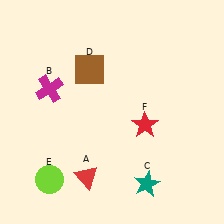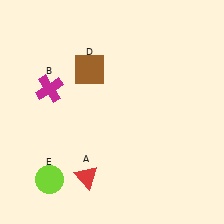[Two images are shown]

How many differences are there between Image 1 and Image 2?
There are 2 differences between the two images.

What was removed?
The red star (F), the teal star (C) were removed in Image 2.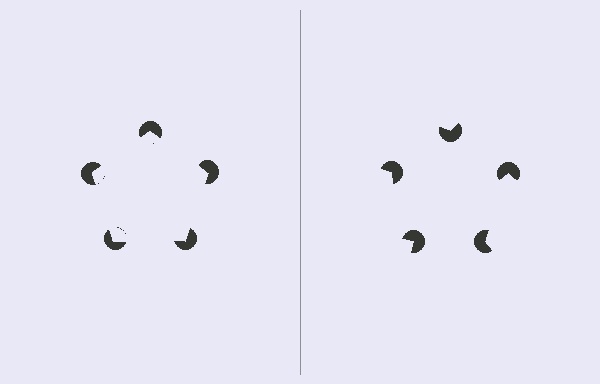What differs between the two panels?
The pac-man discs are positioned identically on both sides; only the wedge orientations differ. On the left they align to a pentagon; on the right they are misaligned.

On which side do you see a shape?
An illusory pentagon appears on the left side. On the right side the wedge cuts are rotated, so no coherent shape forms.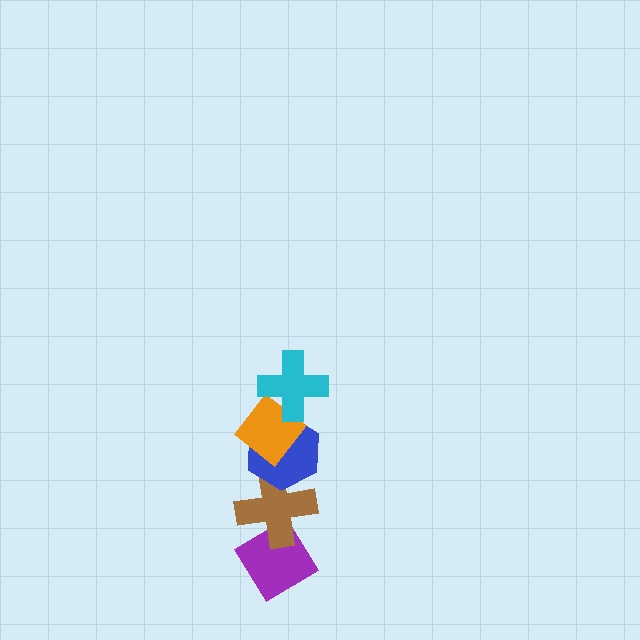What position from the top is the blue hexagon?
The blue hexagon is 3rd from the top.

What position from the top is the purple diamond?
The purple diamond is 5th from the top.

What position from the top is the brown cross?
The brown cross is 4th from the top.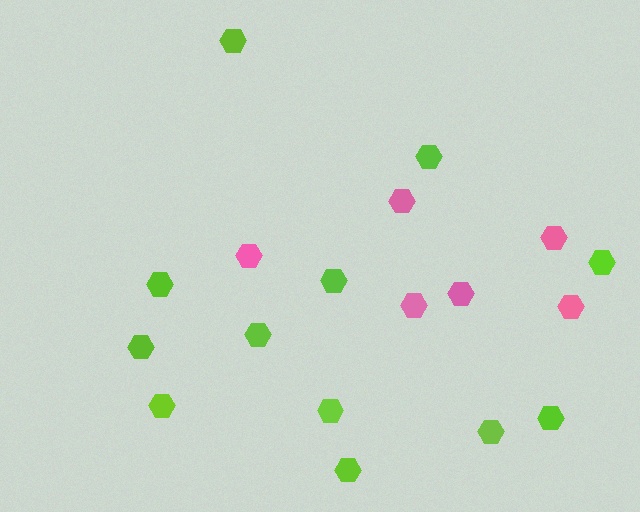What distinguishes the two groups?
There are 2 groups: one group of pink hexagons (6) and one group of lime hexagons (12).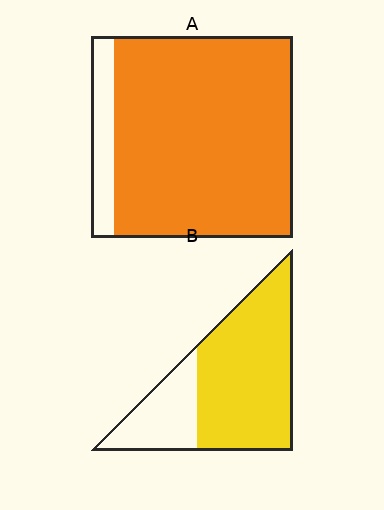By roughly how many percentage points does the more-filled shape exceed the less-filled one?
By roughly 15 percentage points (A over B).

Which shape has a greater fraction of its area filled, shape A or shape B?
Shape A.